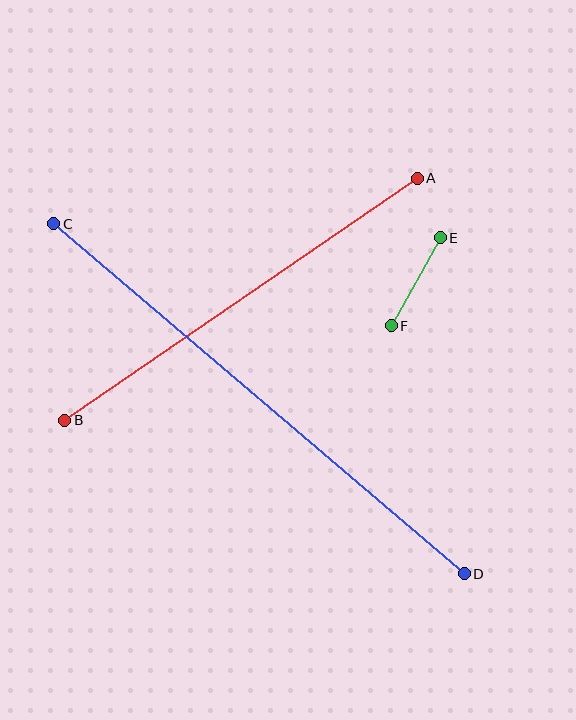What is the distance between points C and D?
The distance is approximately 540 pixels.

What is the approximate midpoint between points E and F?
The midpoint is at approximately (416, 282) pixels.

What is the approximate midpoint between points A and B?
The midpoint is at approximately (241, 299) pixels.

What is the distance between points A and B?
The distance is approximately 427 pixels.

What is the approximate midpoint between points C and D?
The midpoint is at approximately (259, 399) pixels.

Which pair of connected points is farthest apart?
Points C and D are farthest apart.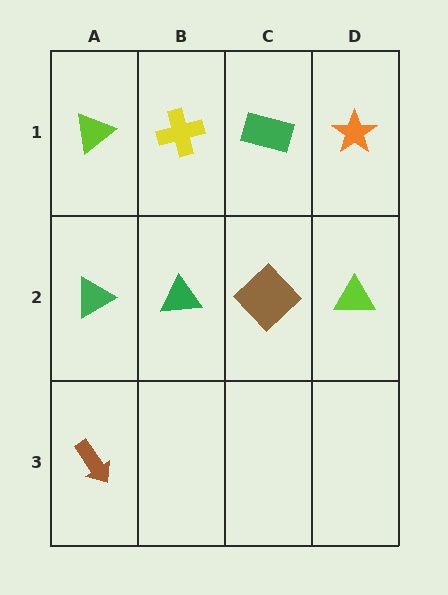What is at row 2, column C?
A brown diamond.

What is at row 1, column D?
An orange star.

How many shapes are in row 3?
1 shape.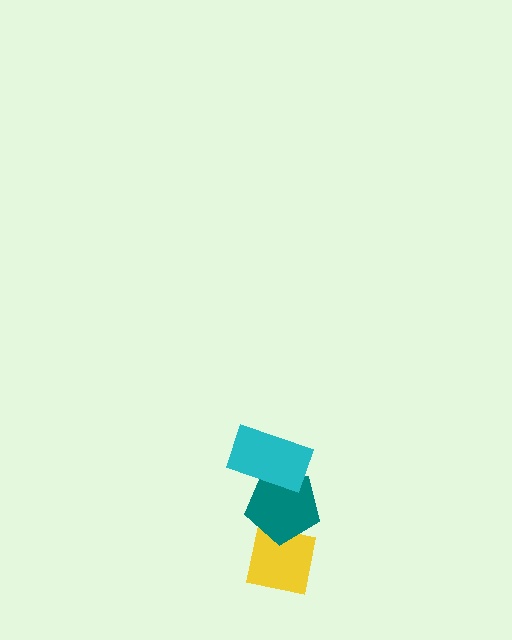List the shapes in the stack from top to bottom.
From top to bottom: the cyan rectangle, the teal pentagon, the yellow square.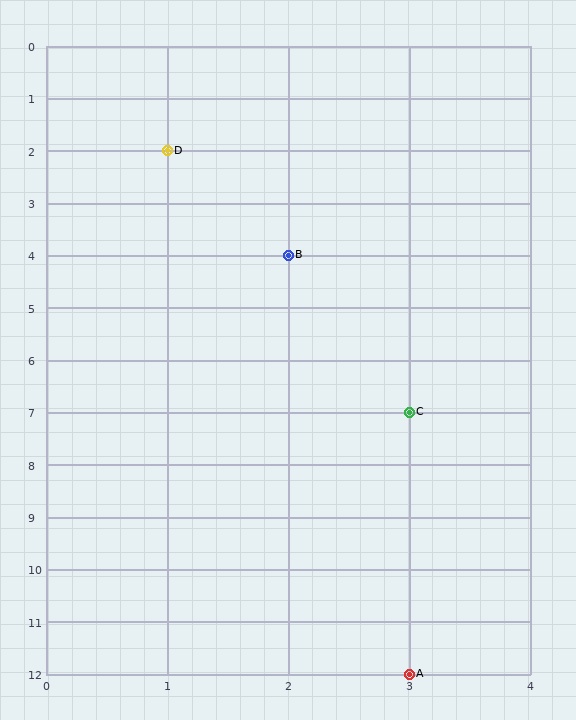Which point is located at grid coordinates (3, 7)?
Point C is at (3, 7).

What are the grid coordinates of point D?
Point D is at grid coordinates (1, 2).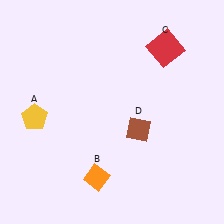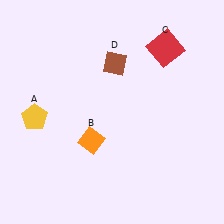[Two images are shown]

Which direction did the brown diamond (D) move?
The brown diamond (D) moved up.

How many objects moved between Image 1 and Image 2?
2 objects moved between the two images.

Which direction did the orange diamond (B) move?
The orange diamond (B) moved up.